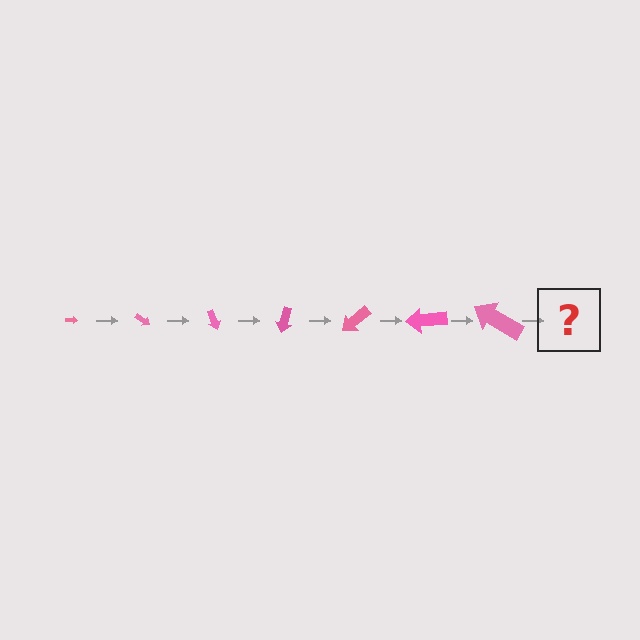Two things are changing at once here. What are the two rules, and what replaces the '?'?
The two rules are that the arrow grows larger each step and it rotates 35 degrees each step. The '?' should be an arrow, larger than the previous one and rotated 245 degrees from the start.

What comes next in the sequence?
The next element should be an arrow, larger than the previous one and rotated 245 degrees from the start.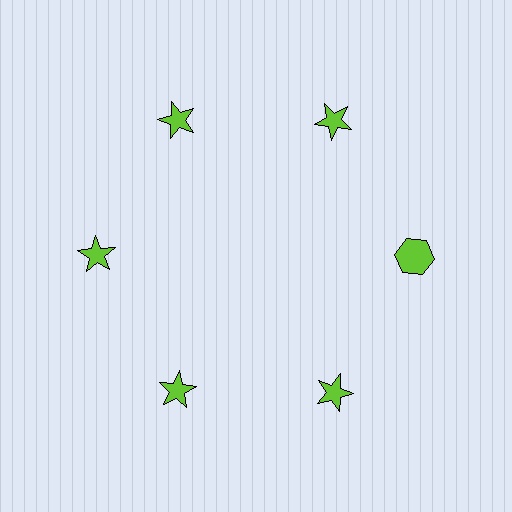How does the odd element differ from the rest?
It has a different shape: hexagon instead of star.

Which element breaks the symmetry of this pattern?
The lime hexagon at roughly the 3 o'clock position breaks the symmetry. All other shapes are lime stars.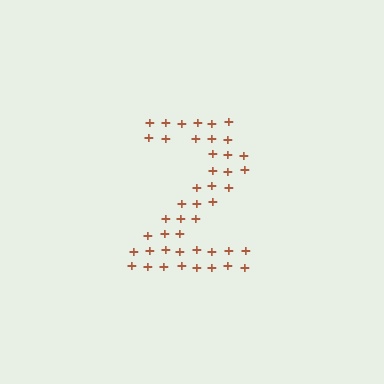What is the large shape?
The large shape is the digit 2.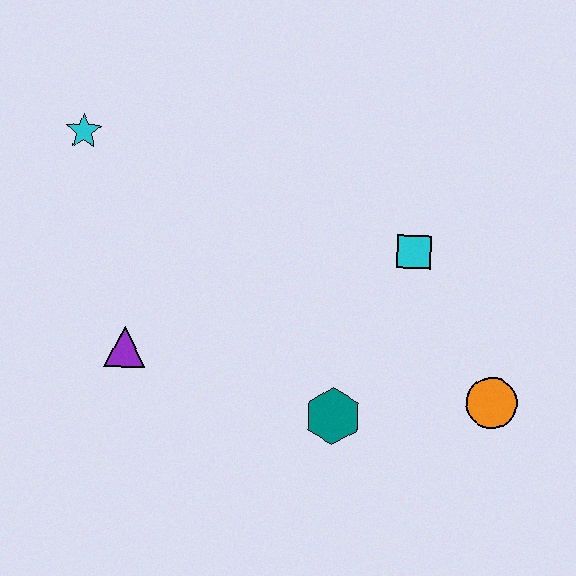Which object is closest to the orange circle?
The teal hexagon is closest to the orange circle.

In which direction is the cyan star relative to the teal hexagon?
The cyan star is above the teal hexagon.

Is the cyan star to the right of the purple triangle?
No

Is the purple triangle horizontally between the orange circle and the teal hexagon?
No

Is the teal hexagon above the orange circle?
No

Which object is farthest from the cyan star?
The orange circle is farthest from the cyan star.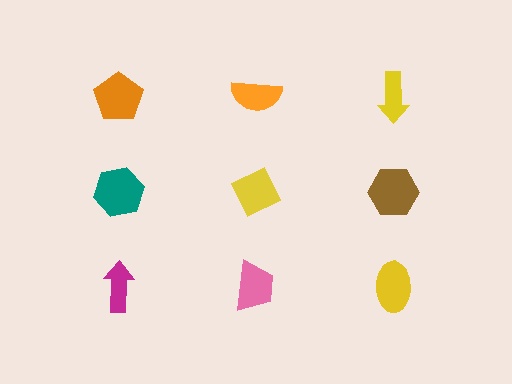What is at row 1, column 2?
An orange semicircle.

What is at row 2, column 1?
A teal hexagon.